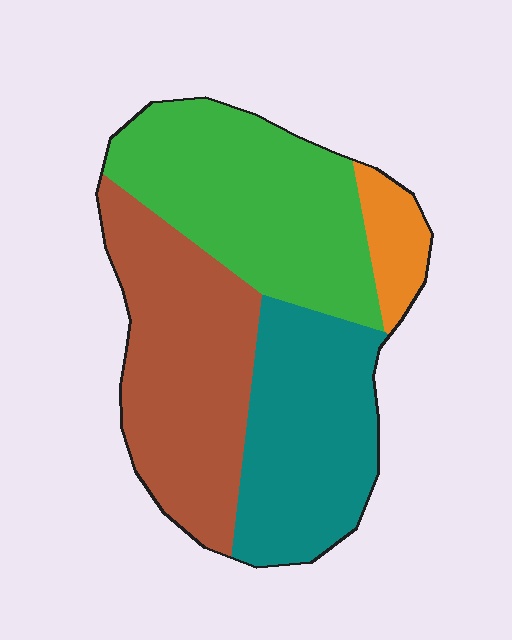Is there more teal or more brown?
Brown.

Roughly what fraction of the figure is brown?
Brown covers 33% of the figure.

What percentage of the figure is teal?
Teal covers roughly 30% of the figure.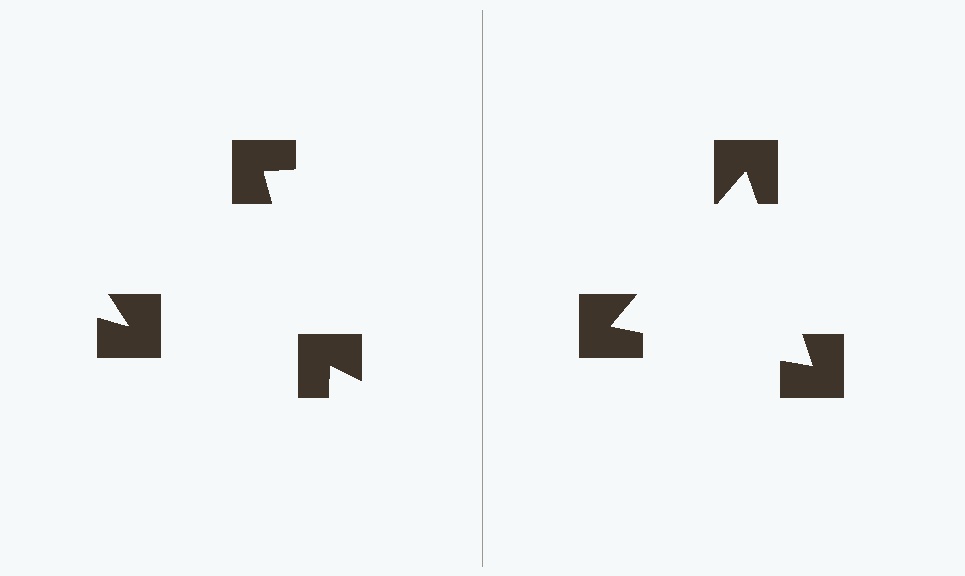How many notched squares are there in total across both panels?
6 — 3 on each side.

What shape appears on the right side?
An illusory triangle.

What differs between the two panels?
The notched squares are positioned identically on both sides; only the wedge orientations differ. On the right they align to a triangle; on the left they are misaligned.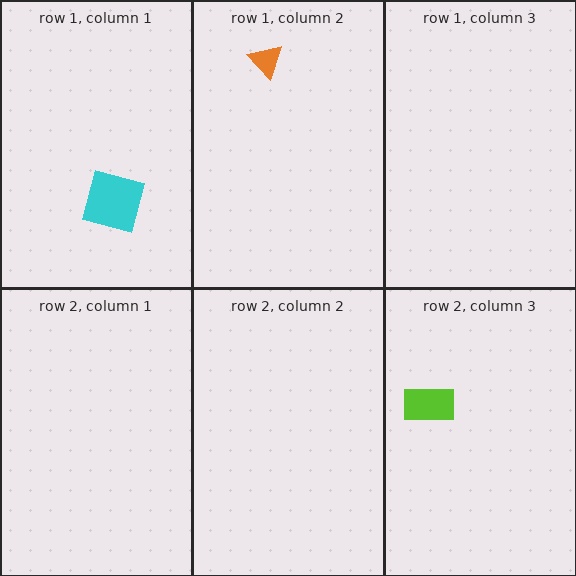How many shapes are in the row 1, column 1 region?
1.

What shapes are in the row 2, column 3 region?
The lime rectangle.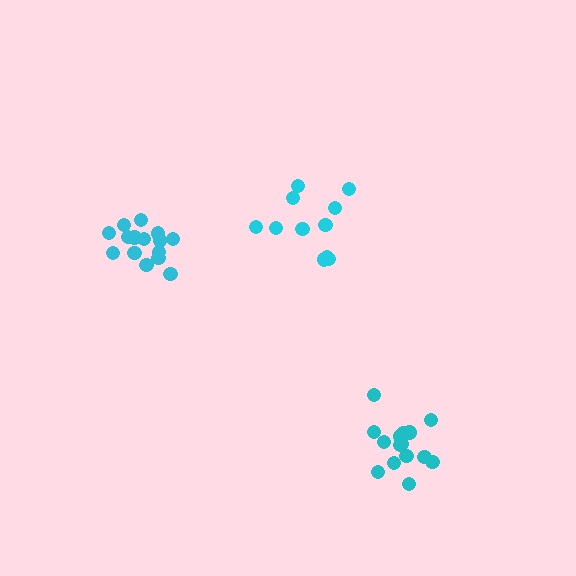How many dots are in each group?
Group 1: 11 dots, Group 2: 15 dots, Group 3: 15 dots (41 total).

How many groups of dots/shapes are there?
There are 3 groups.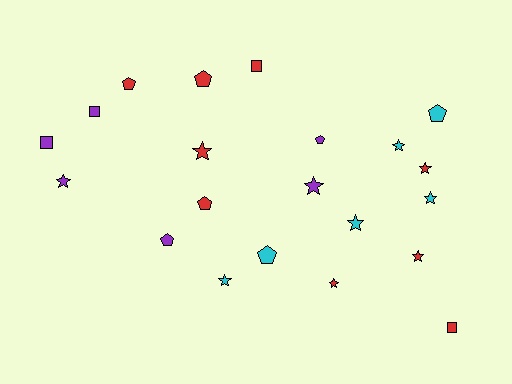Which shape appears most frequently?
Star, with 10 objects.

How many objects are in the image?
There are 21 objects.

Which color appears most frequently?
Red, with 9 objects.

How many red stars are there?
There are 4 red stars.